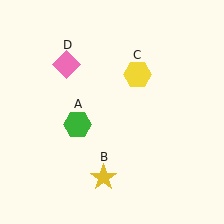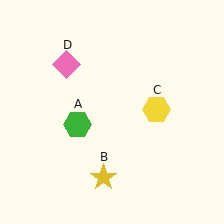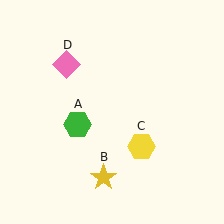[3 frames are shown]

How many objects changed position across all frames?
1 object changed position: yellow hexagon (object C).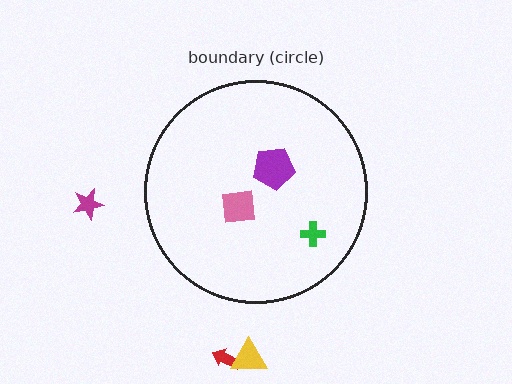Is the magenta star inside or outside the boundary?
Outside.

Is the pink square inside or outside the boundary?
Inside.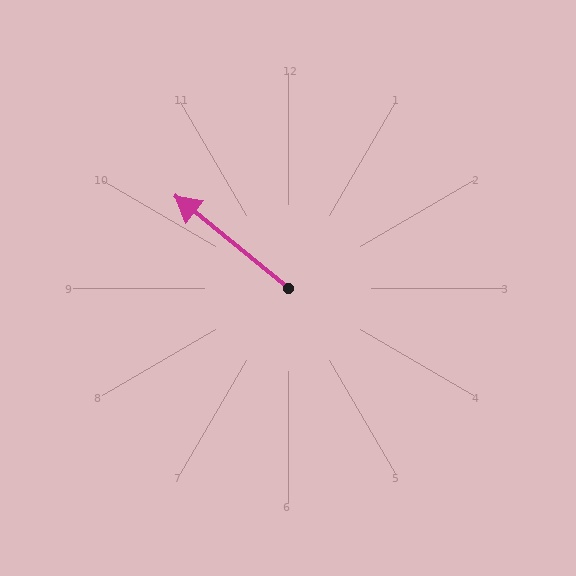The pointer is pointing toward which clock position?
Roughly 10 o'clock.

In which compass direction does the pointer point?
Northwest.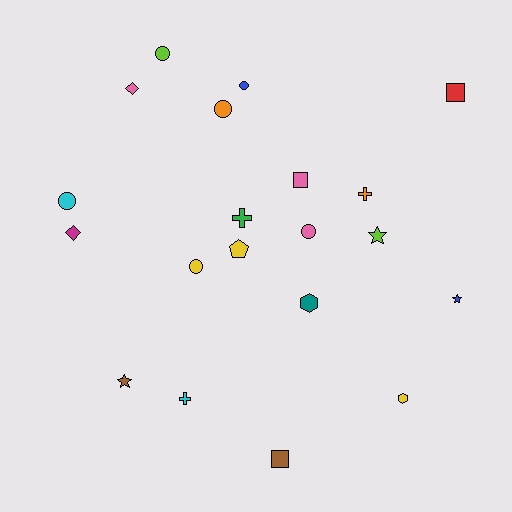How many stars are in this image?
There are 3 stars.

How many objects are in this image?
There are 20 objects.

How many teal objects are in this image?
There is 1 teal object.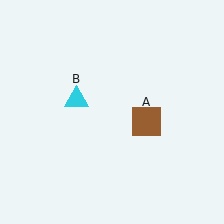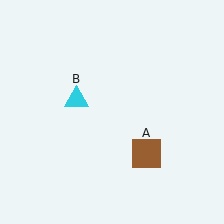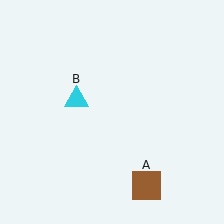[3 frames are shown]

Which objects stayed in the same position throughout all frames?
Cyan triangle (object B) remained stationary.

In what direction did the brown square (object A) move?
The brown square (object A) moved down.